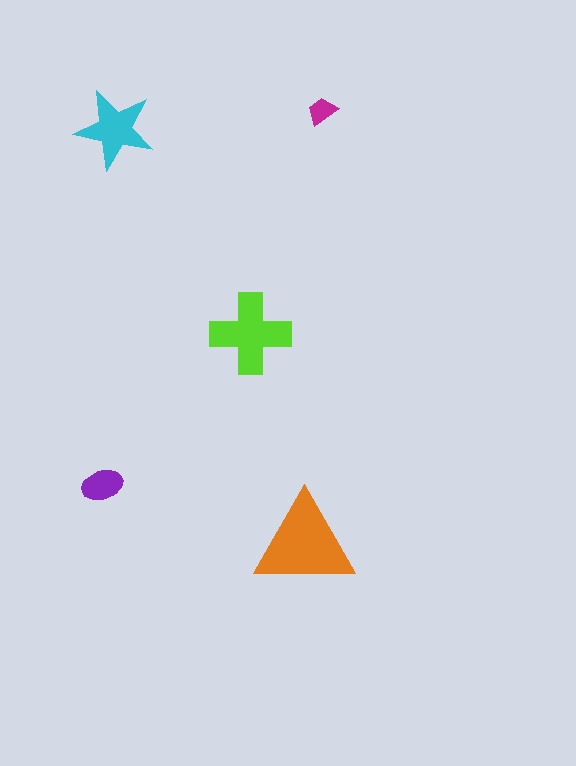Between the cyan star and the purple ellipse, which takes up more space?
The cyan star.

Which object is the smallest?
The magenta trapezoid.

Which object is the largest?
The orange triangle.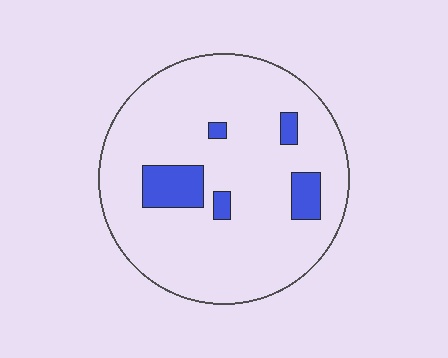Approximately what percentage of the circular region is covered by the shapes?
Approximately 10%.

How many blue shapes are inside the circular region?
5.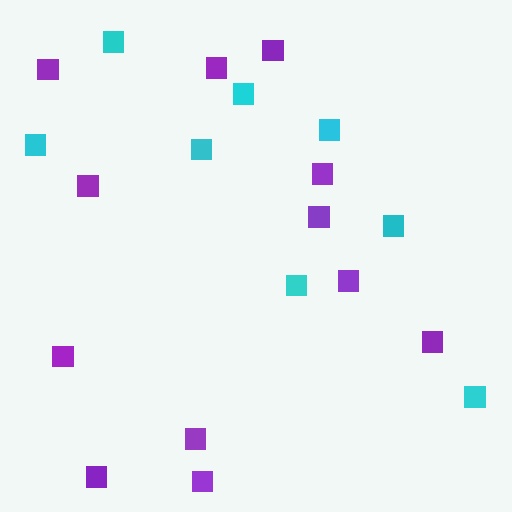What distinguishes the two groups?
There are 2 groups: one group of cyan squares (8) and one group of purple squares (12).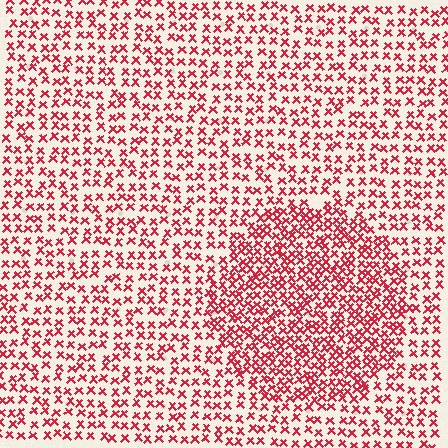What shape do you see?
I see a circle.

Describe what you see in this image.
The image contains small red elements arranged at two different densities. A circle-shaped region is visible where the elements are more densely packed than the surrounding area.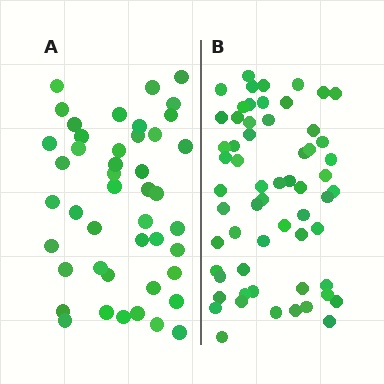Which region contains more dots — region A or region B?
Region B (the right region) has more dots.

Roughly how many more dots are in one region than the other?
Region B has approximately 15 more dots than region A.